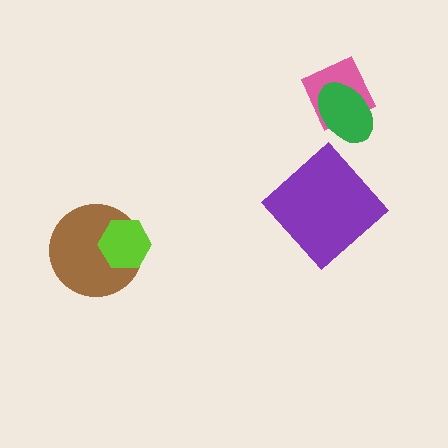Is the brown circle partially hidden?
Yes, it is partially covered by another shape.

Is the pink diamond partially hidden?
Yes, it is partially covered by another shape.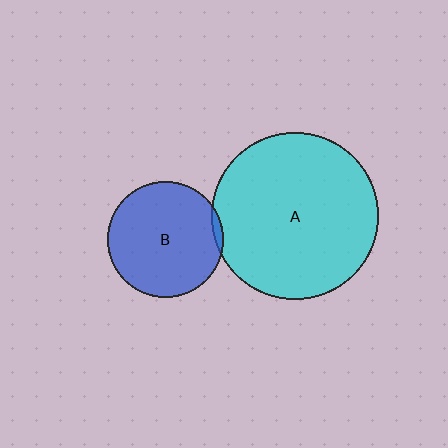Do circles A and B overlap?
Yes.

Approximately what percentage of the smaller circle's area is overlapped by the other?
Approximately 5%.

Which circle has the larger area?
Circle A (cyan).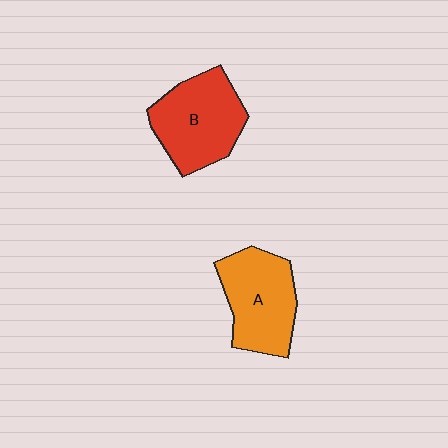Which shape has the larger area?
Shape B (red).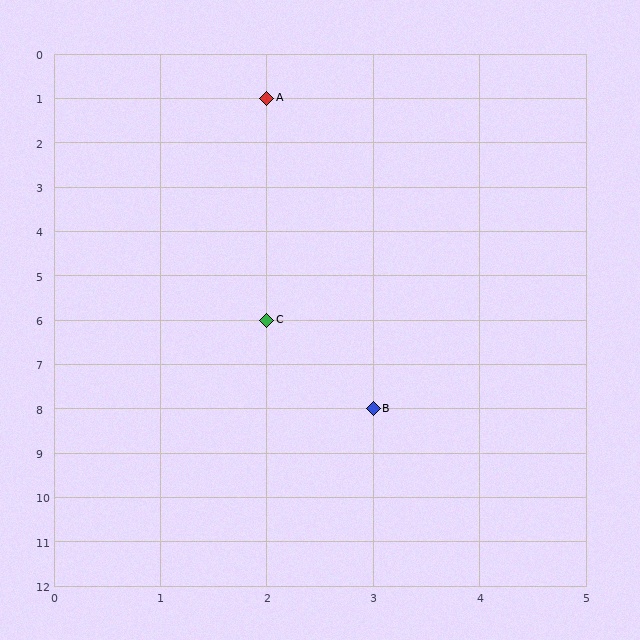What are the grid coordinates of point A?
Point A is at grid coordinates (2, 1).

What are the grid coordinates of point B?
Point B is at grid coordinates (3, 8).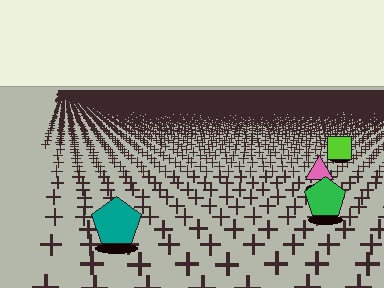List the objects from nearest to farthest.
From nearest to farthest: the teal pentagon, the green pentagon, the pink triangle, the lime square.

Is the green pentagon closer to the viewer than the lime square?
Yes. The green pentagon is closer — you can tell from the texture gradient: the ground texture is coarser near it.